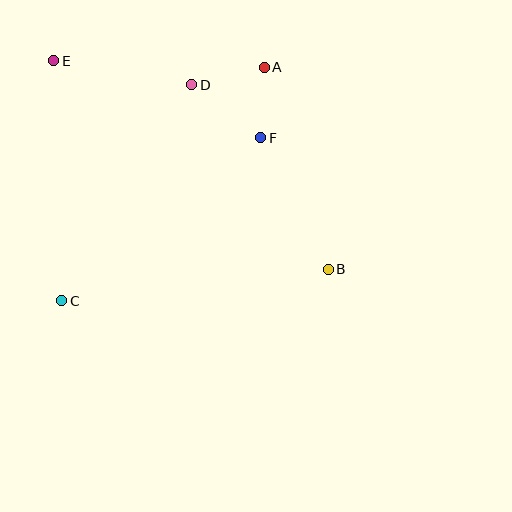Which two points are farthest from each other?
Points B and E are farthest from each other.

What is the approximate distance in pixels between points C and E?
The distance between C and E is approximately 240 pixels.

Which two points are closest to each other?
Points A and F are closest to each other.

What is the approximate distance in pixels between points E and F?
The distance between E and F is approximately 221 pixels.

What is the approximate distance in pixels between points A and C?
The distance between A and C is approximately 309 pixels.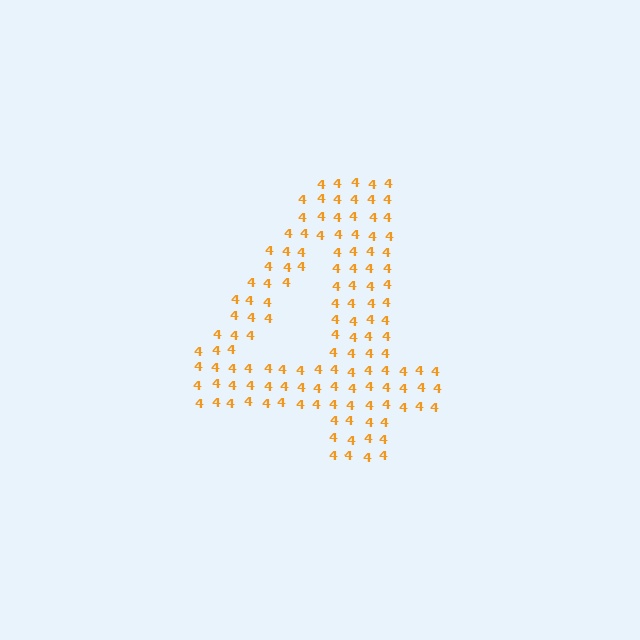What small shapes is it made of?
It is made of small digit 4's.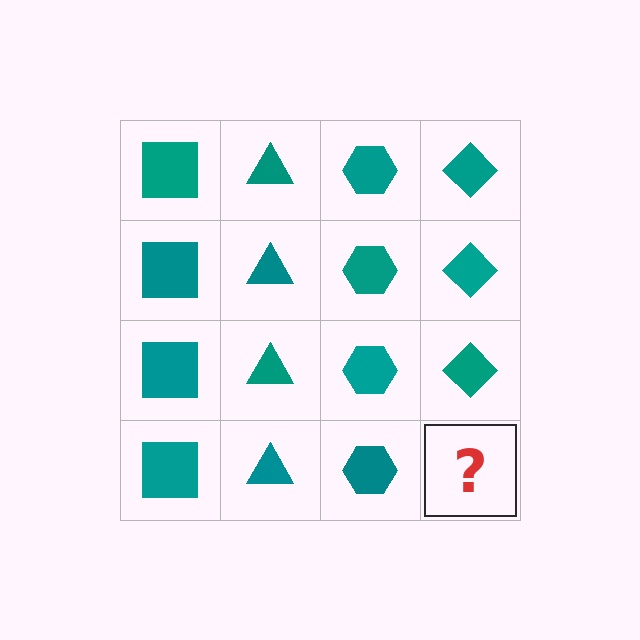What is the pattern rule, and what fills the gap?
The rule is that each column has a consistent shape. The gap should be filled with a teal diamond.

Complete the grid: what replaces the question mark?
The question mark should be replaced with a teal diamond.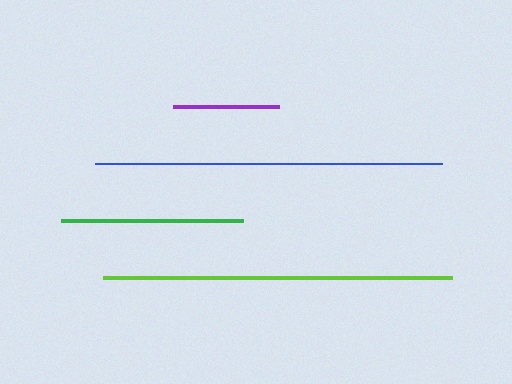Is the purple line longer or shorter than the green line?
The green line is longer than the purple line.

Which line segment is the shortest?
The purple line is the shortest at approximately 106 pixels.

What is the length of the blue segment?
The blue segment is approximately 347 pixels long.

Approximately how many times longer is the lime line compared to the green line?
The lime line is approximately 1.9 times the length of the green line.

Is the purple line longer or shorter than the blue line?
The blue line is longer than the purple line.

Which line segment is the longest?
The lime line is the longest at approximately 348 pixels.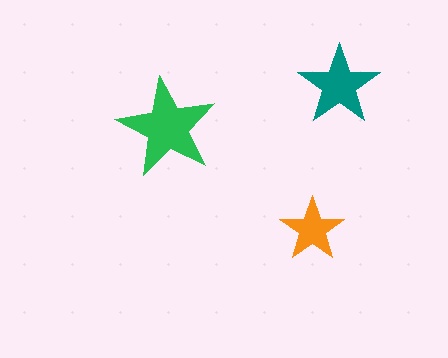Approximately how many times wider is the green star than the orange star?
About 1.5 times wider.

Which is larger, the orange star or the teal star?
The teal one.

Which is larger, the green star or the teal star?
The green one.